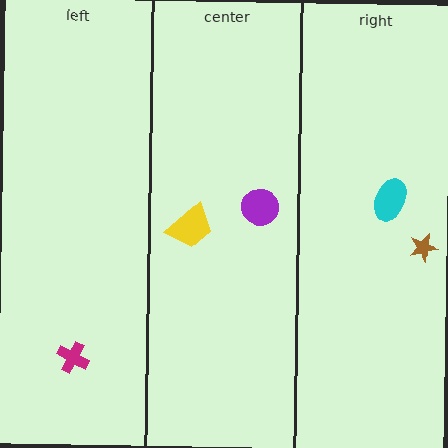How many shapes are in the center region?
2.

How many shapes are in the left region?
1.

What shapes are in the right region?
The brown star, the cyan ellipse.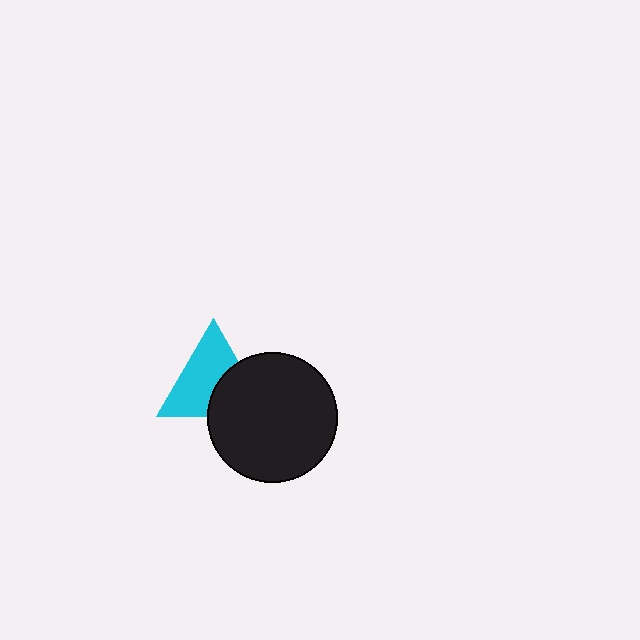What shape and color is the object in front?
The object in front is a black circle.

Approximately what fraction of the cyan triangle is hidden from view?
Roughly 37% of the cyan triangle is hidden behind the black circle.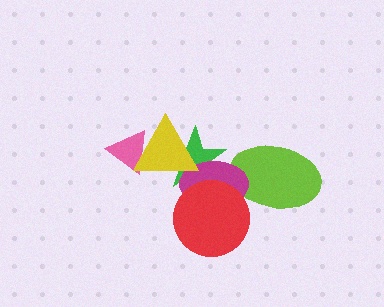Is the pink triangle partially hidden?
Yes, it is partially covered by another shape.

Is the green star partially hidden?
Yes, it is partially covered by another shape.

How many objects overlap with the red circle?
2 objects overlap with the red circle.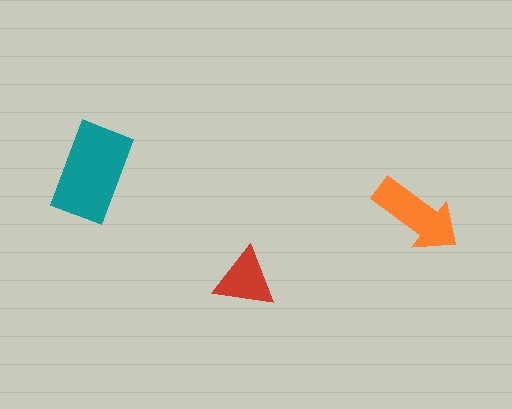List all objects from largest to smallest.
The teal rectangle, the orange arrow, the red triangle.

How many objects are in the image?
There are 3 objects in the image.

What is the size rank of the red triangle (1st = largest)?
3rd.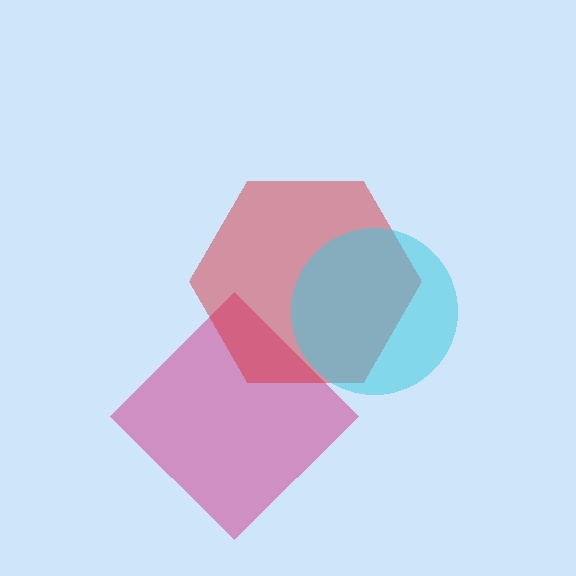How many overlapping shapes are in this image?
There are 3 overlapping shapes in the image.